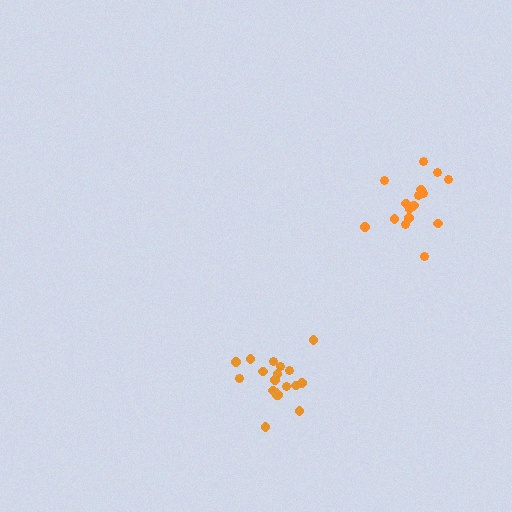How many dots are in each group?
Group 1: 17 dots, Group 2: 19 dots (36 total).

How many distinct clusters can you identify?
There are 2 distinct clusters.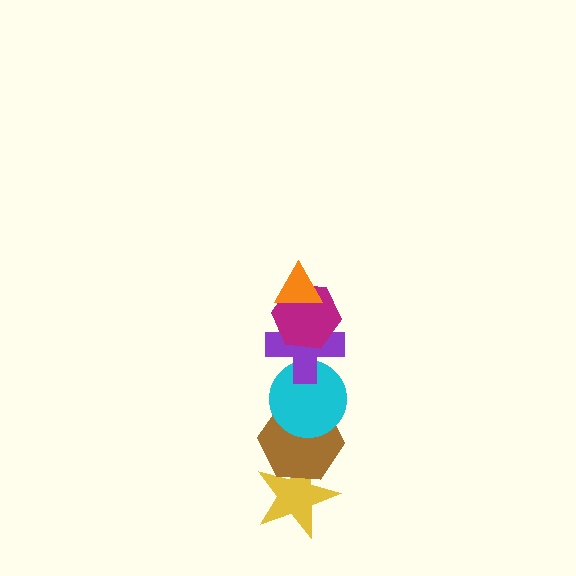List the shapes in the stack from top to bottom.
From top to bottom: the orange triangle, the magenta hexagon, the purple cross, the cyan circle, the brown hexagon, the yellow star.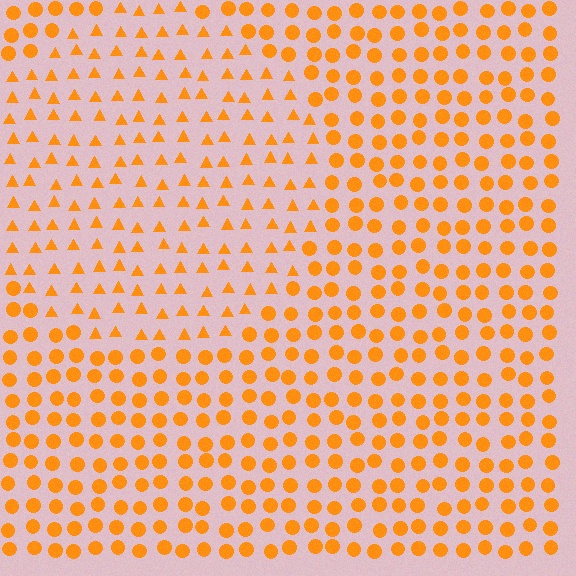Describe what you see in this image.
The image is filled with small orange elements arranged in a uniform grid. A circle-shaped region contains triangles, while the surrounding area contains circles. The boundary is defined purely by the change in element shape.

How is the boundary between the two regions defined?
The boundary is defined by a change in element shape: triangles inside vs. circles outside. All elements share the same color and spacing.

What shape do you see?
I see a circle.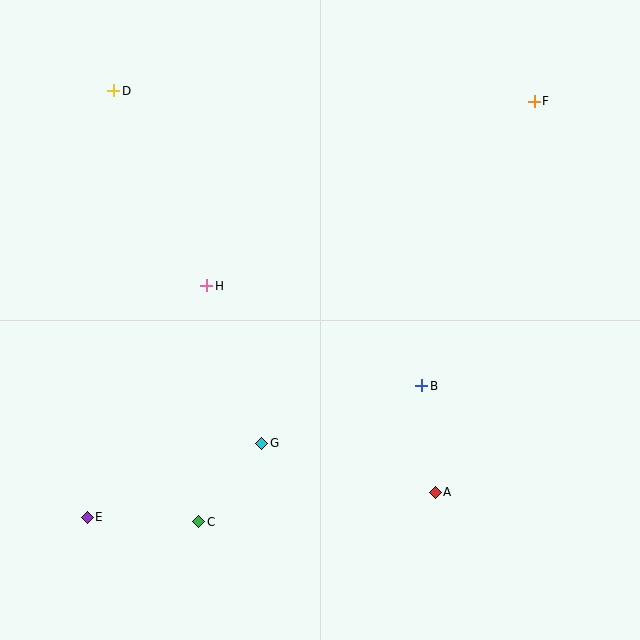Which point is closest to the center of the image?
Point H at (207, 286) is closest to the center.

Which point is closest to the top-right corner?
Point F is closest to the top-right corner.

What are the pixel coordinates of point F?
Point F is at (534, 101).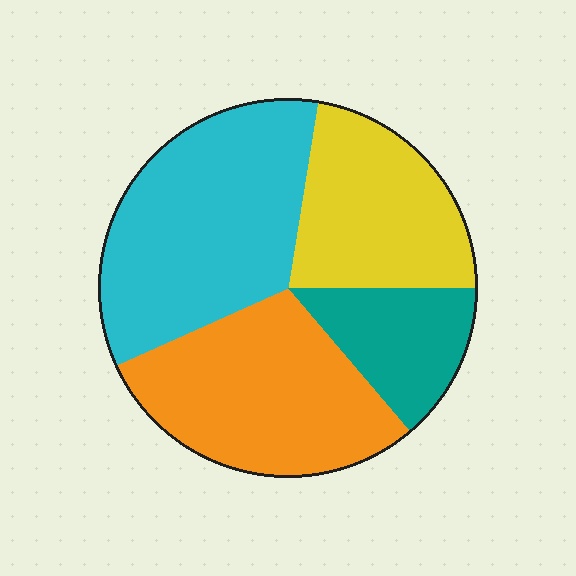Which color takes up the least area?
Teal, at roughly 15%.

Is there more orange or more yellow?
Orange.